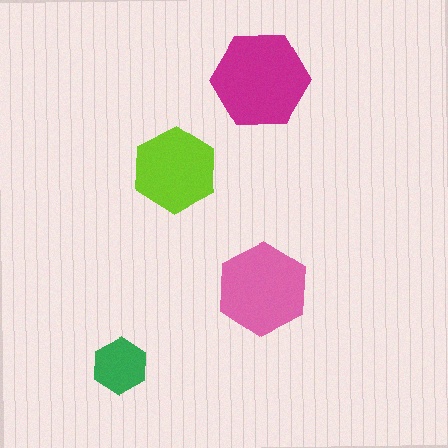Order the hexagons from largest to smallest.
the magenta one, the pink one, the lime one, the green one.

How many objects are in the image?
There are 4 objects in the image.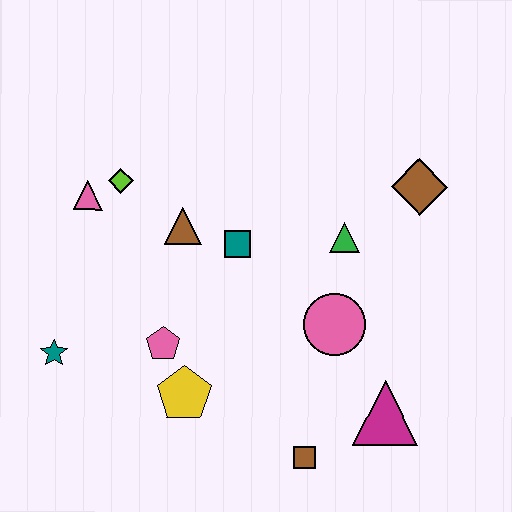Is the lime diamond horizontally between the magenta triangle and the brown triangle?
No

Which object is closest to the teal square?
The brown triangle is closest to the teal square.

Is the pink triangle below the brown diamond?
Yes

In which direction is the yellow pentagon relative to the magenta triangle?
The yellow pentagon is to the left of the magenta triangle.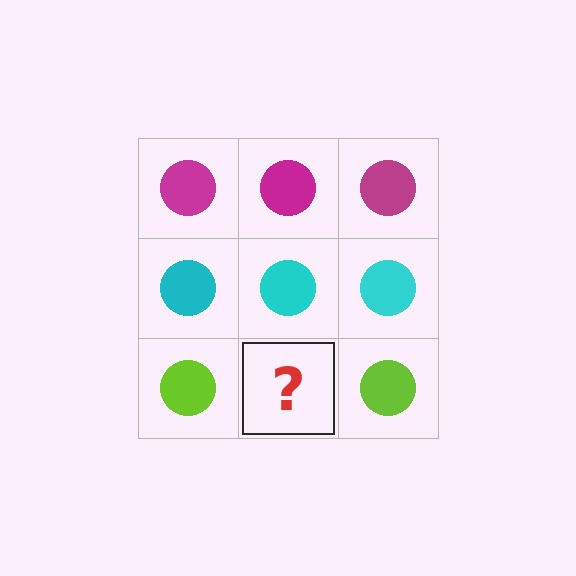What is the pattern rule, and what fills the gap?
The rule is that each row has a consistent color. The gap should be filled with a lime circle.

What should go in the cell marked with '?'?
The missing cell should contain a lime circle.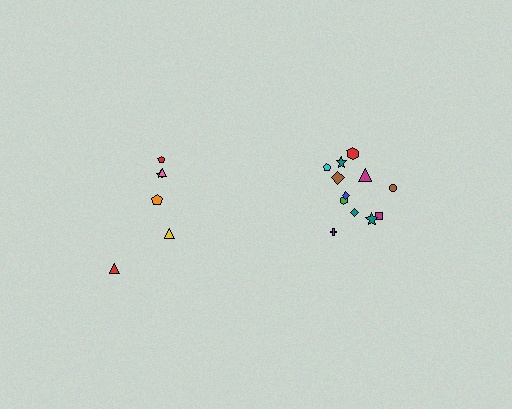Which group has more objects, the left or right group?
The right group.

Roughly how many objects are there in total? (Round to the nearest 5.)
Roughly 20 objects in total.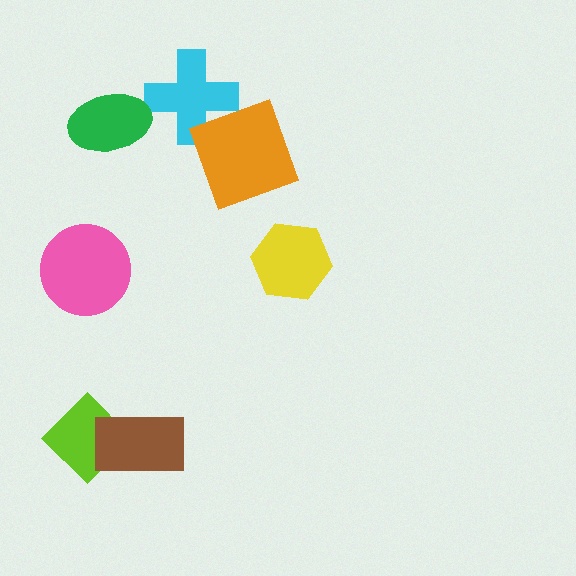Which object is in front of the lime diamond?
The brown rectangle is in front of the lime diamond.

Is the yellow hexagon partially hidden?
No, no other shape covers it.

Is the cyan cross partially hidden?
Yes, it is partially covered by another shape.